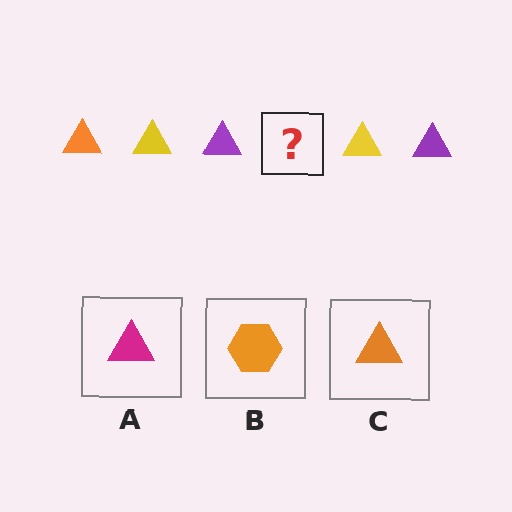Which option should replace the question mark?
Option C.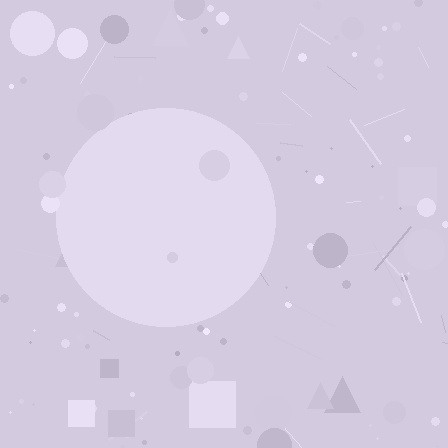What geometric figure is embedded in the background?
A circle is embedded in the background.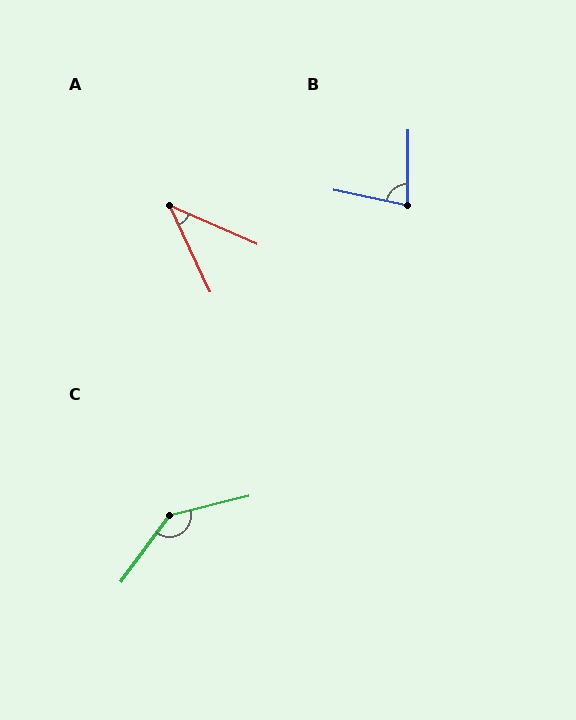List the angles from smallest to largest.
A (42°), B (78°), C (140°).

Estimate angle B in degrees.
Approximately 78 degrees.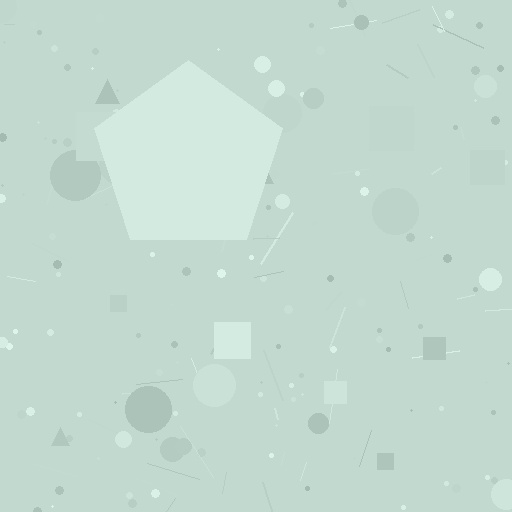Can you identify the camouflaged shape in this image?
The camouflaged shape is a pentagon.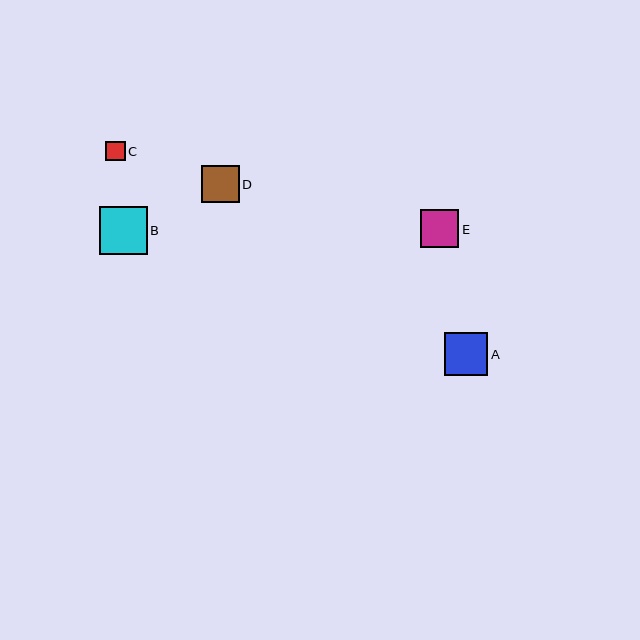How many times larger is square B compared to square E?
Square B is approximately 1.3 times the size of square E.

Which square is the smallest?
Square C is the smallest with a size of approximately 20 pixels.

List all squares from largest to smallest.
From largest to smallest: B, A, E, D, C.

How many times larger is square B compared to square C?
Square B is approximately 2.5 times the size of square C.